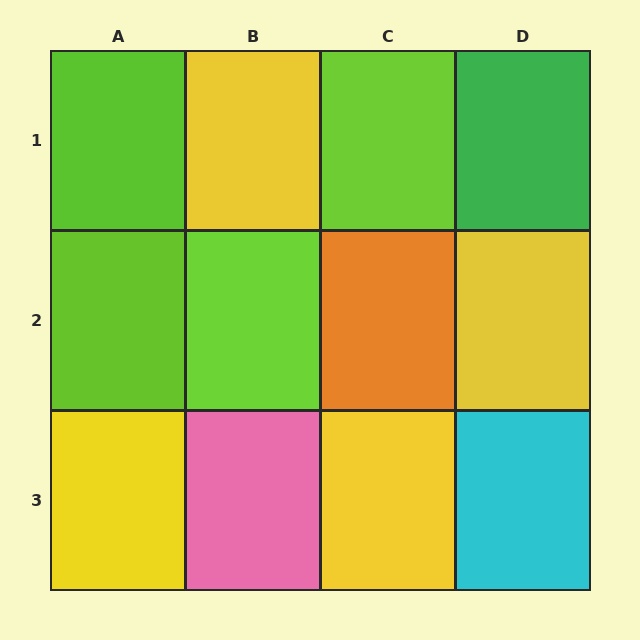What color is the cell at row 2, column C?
Orange.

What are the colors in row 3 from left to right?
Yellow, pink, yellow, cyan.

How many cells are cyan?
1 cell is cyan.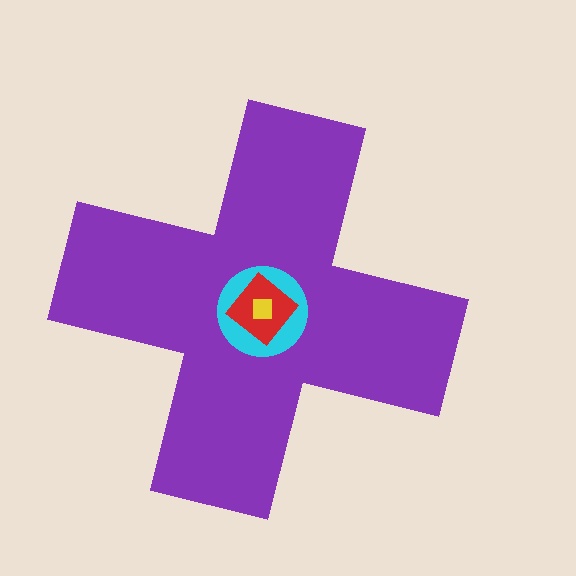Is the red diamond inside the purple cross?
Yes.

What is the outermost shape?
The purple cross.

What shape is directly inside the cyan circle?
The red diamond.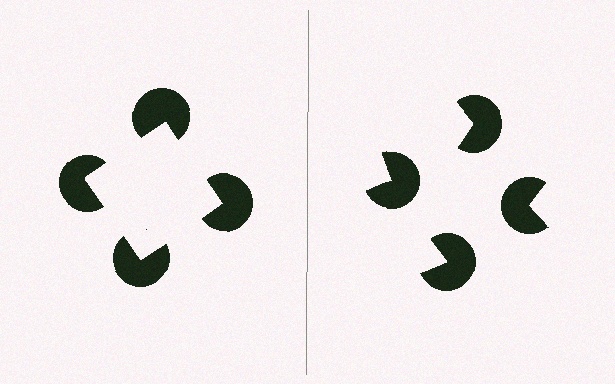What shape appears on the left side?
An illusory square.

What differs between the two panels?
The pac-man discs are positioned identically on both sides; only the wedge orientations differ. On the left they align to a square; on the right they are misaligned.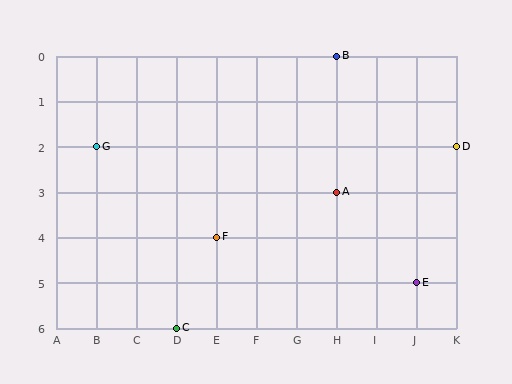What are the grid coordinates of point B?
Point B is at grid coordinates (H, 0).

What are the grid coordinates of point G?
Point G is at grid coordinates (B, 2).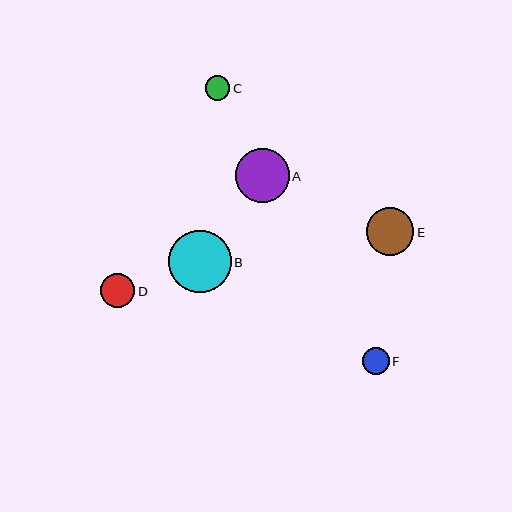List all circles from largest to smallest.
From largest to smallest: B, A, E, D, F, C.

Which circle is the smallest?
Circle C is the smallest with a size of approximately 24 pixels.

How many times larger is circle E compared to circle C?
Circle E is approximately 1.9 times the size of circle C.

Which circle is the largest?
Circle B is the largest with a size of approximately 63 pixels.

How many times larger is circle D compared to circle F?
Circle D is approximately 1.3 times the size of circle F.